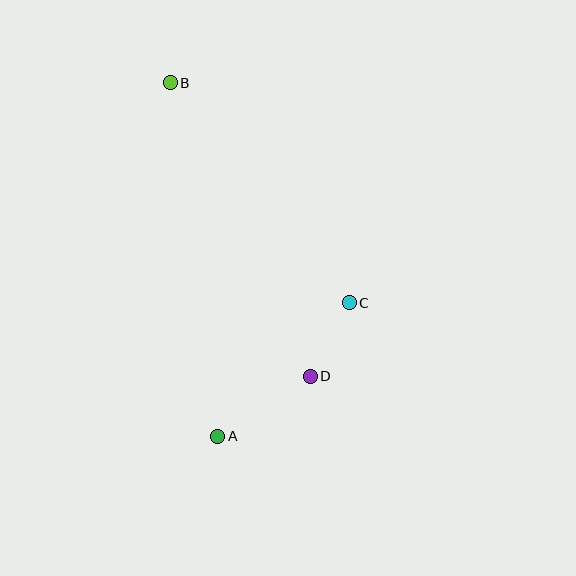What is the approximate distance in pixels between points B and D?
The distance between B and D is approximately 325 pixels.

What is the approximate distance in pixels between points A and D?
The distance between A and D is approximately 111 pixels.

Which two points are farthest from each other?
Points A and B are farthest from each other.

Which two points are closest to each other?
Points C and D are closest to each other.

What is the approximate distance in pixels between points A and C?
The distance between A and C is approximately 188 pixels.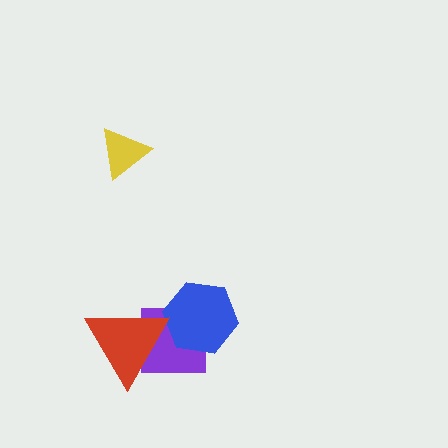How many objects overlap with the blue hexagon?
2 objects overlap with the blue hexagon.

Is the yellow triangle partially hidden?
No, no other shape covers it.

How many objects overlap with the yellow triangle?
0 objects overlap with the yellow triangle.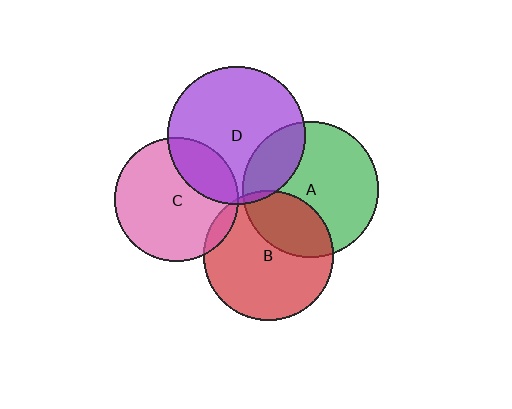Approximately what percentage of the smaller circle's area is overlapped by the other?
Approximately 5%.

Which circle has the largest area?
Circle D (purple).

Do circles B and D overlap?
Yes.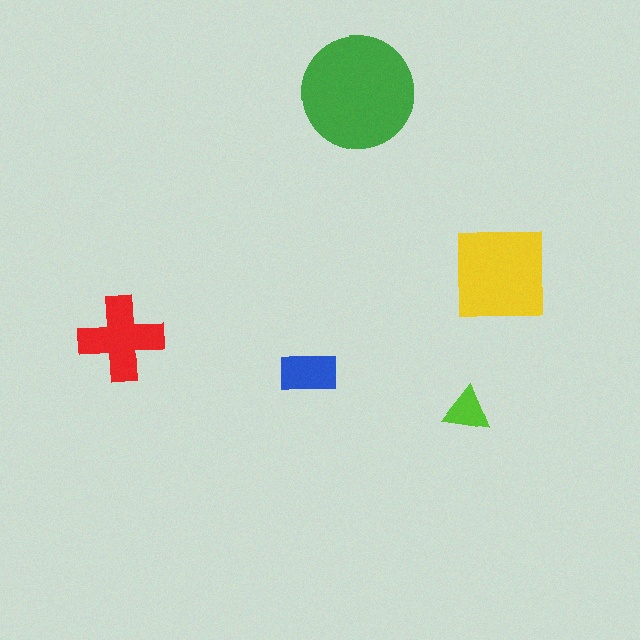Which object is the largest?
The green circle.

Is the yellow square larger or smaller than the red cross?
Larger.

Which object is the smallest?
The lime triangle.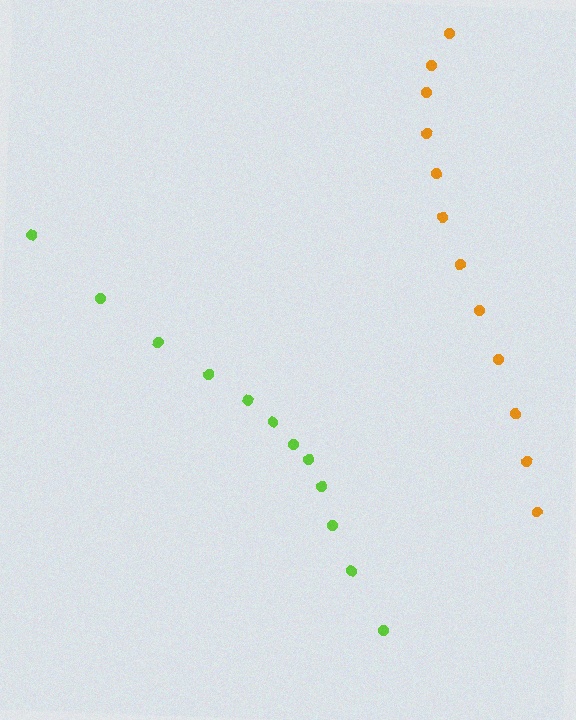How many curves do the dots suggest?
There are 2 distinct paths.